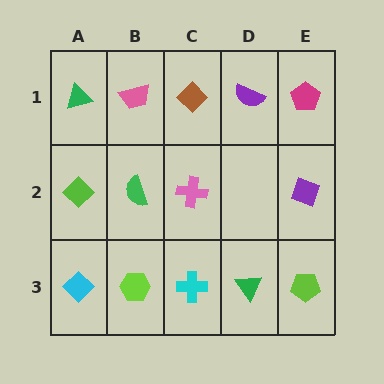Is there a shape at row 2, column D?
No, that cell is empty.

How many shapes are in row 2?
4 shapes.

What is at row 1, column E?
A magenta pentagon.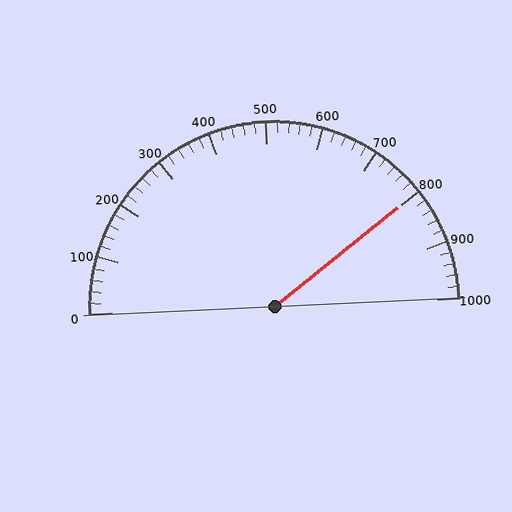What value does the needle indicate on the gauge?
The needle indicates approximately 800.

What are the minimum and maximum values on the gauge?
The gauge ranges from 0 to 1000.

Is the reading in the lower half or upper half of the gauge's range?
The reading is in the upper half of the range (0 to 1000).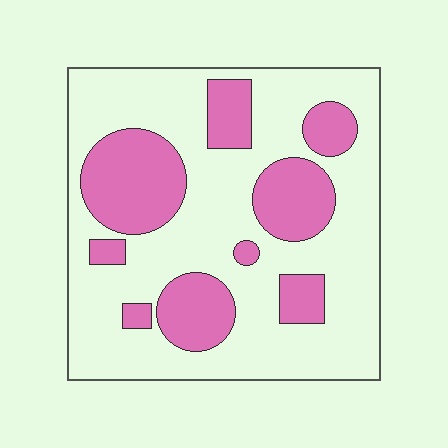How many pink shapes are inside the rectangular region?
9.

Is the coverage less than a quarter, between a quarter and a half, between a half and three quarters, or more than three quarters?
Between a quarter and a half.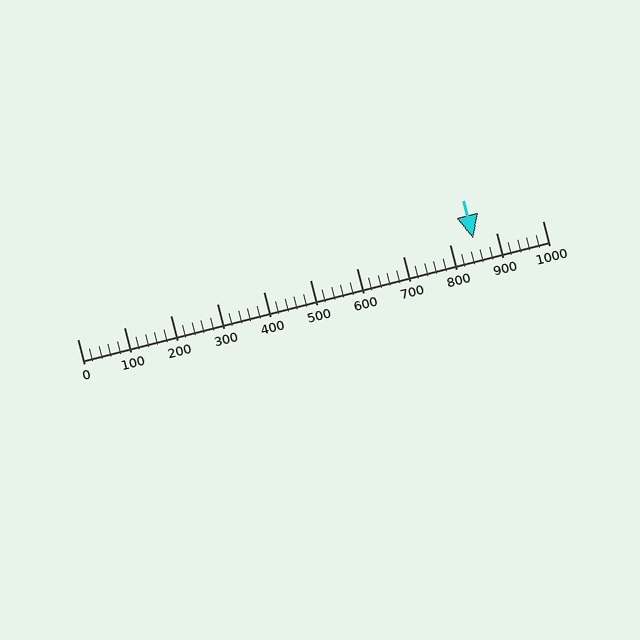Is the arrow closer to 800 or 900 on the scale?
The arrow is closer to 900.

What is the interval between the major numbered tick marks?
The major tick marks are spaced 100 units apart.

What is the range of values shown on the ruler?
The ruler shows values from 0 to 1000.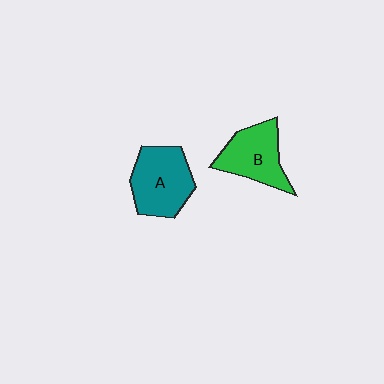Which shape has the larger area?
Shape A (teal).